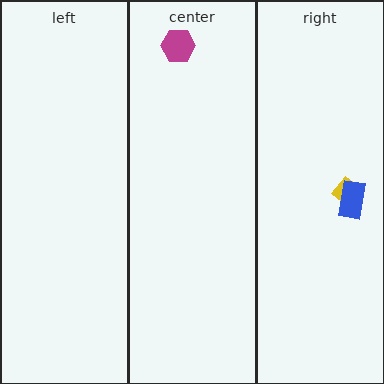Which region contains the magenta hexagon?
The center region.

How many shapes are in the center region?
1.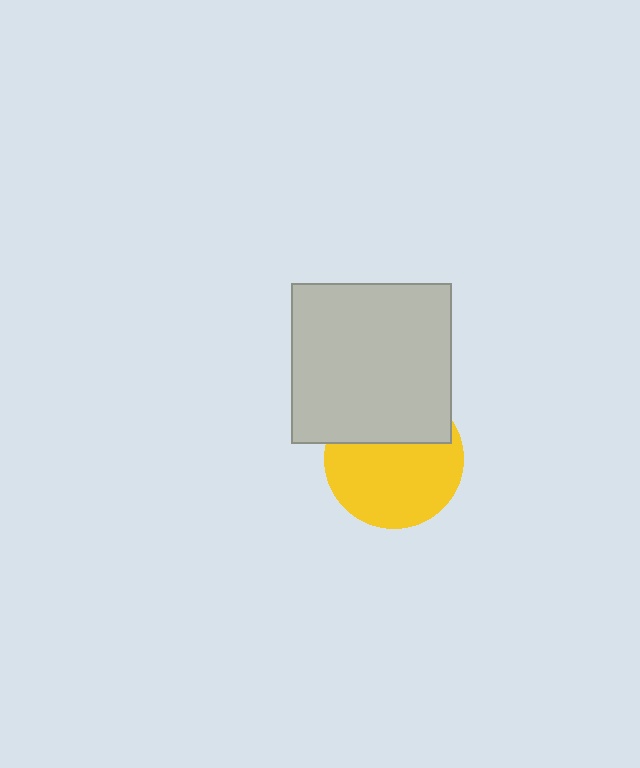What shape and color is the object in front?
The object in front is a light gray square.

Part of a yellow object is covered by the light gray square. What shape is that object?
It is a circle.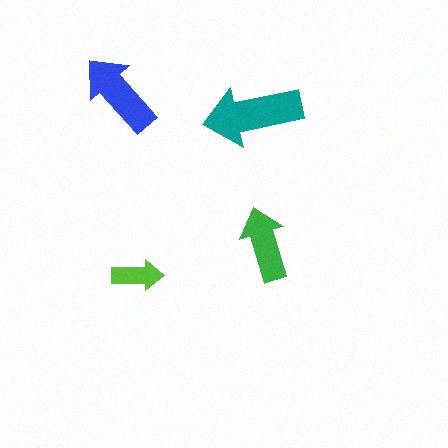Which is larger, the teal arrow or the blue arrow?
The teal one.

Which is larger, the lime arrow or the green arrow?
The green one.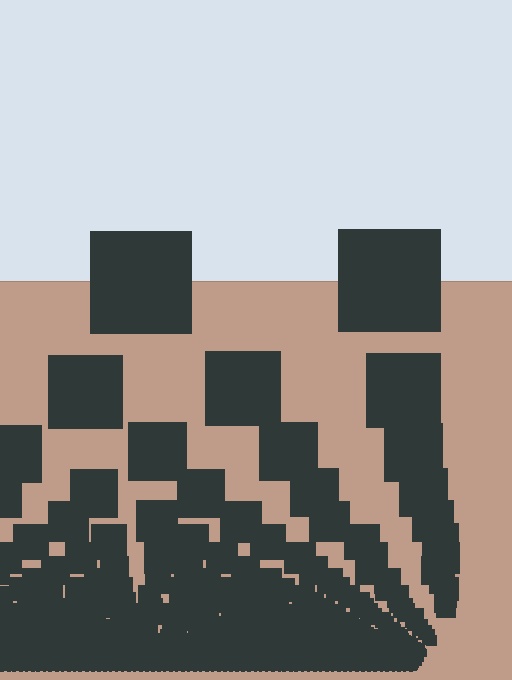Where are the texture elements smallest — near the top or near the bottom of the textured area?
Near the bottom.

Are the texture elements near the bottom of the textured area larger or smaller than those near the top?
Smaller. The gradient is inverted — elements near the bottom are smaller and denser.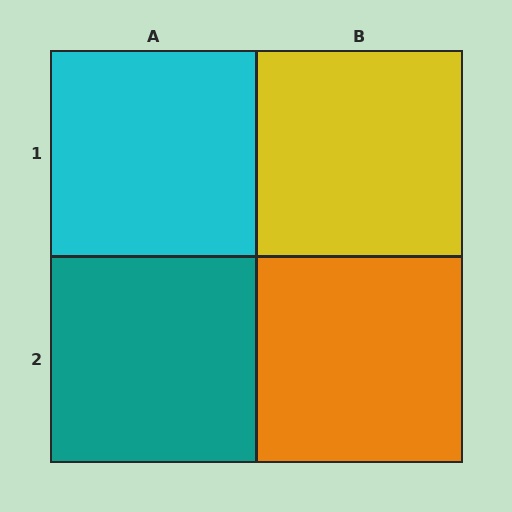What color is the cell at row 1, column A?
Cyan.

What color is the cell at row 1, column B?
Yellow.